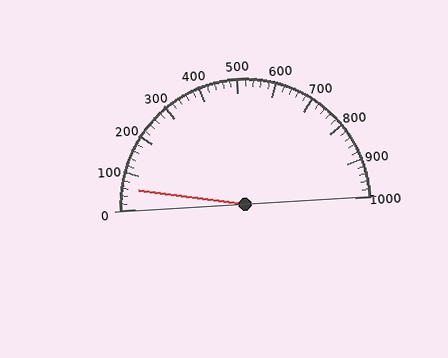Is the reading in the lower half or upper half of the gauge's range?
The reading is in the lower half of the range (0 to 1000).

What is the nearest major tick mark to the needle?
The nearest major tick mark is 100.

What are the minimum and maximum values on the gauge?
The gauge ranges from 0 to 1000.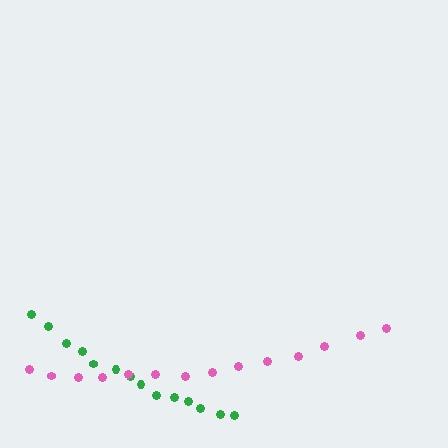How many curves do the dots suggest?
There are 2 distinct paths.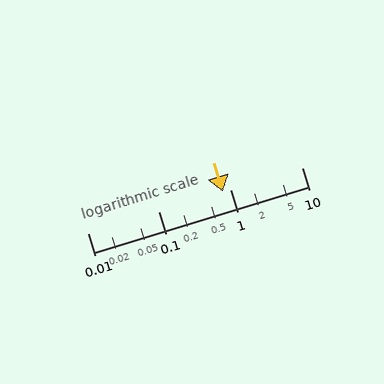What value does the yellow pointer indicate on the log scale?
The pointer indicates approximately 0.79.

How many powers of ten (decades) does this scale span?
The scale spans 3 decades, from 0.01 to 10.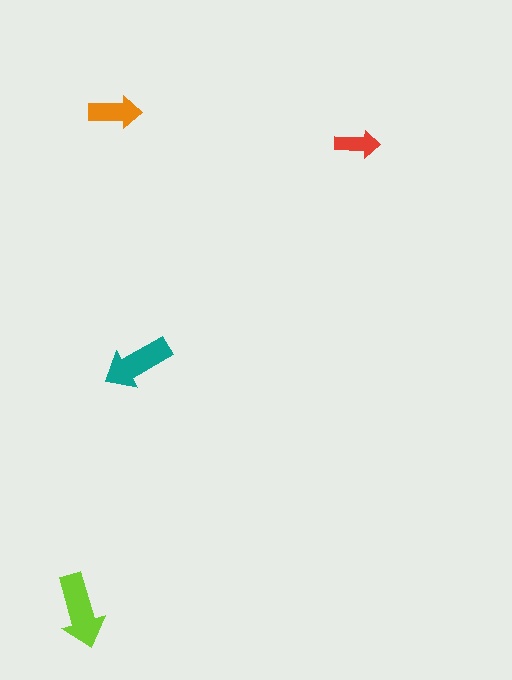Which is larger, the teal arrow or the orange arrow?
The teal one.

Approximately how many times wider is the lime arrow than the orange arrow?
About 1.5 times wider.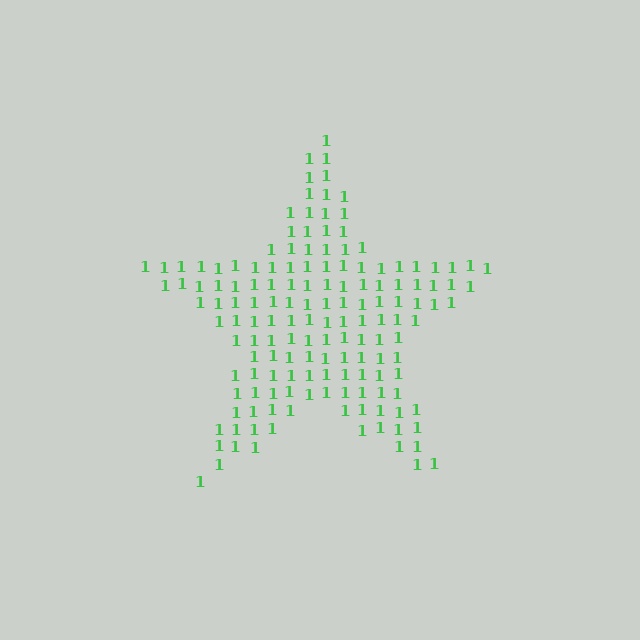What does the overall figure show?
The overall figure shows a star.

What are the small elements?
The small elements are digit 1's.